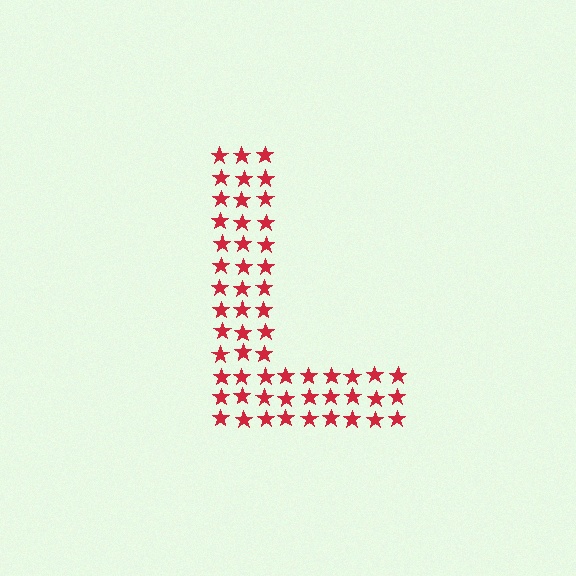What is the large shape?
The large shape is the letter L.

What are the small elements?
The small elements are stars.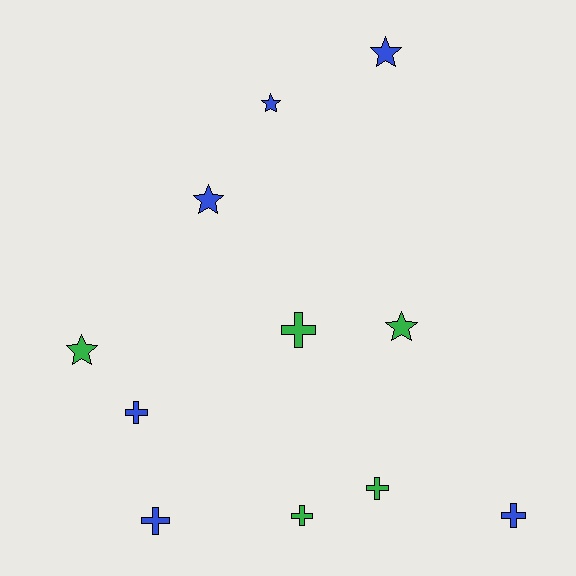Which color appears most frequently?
Blue, with 6 objects.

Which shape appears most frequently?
Cross, with 6 objects.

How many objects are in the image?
There are 11 objects.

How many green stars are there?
There are 2 green stars.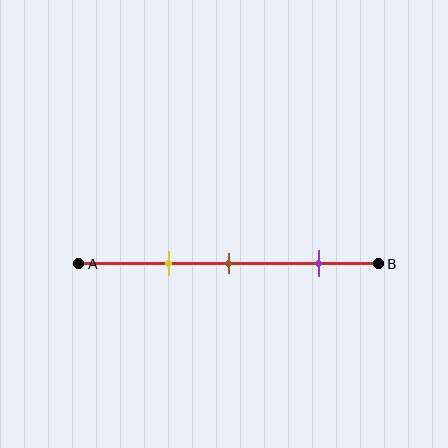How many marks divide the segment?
There are 3 marks dividing the segment.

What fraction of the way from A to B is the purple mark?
The purple mark is approximately 80% (0.8) of the way from A to B.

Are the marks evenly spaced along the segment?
No, the marks are not evenly spaced.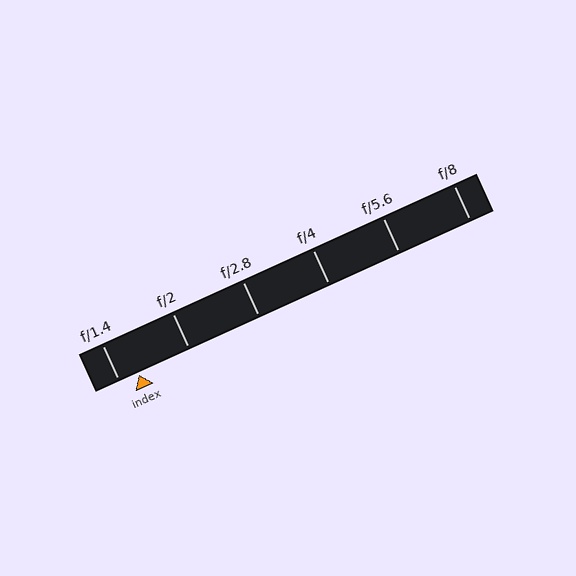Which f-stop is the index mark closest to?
The index mark is closest to f/1.4.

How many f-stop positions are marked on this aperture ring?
There are 6 f-stop positions marked.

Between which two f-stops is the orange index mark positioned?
The index mark is between f/1.4 and f/2.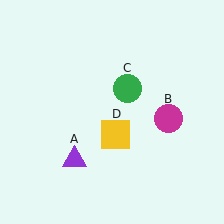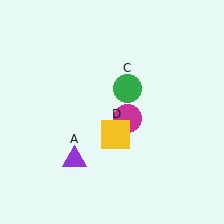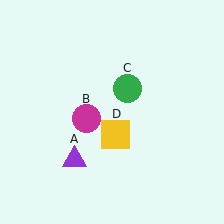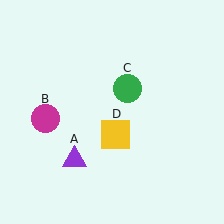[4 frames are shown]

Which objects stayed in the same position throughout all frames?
Purple triangle (object A) and green circle (object C) and yellow square (object D) remained stationary.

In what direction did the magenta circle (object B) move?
The magenta circle (object B) moved left.